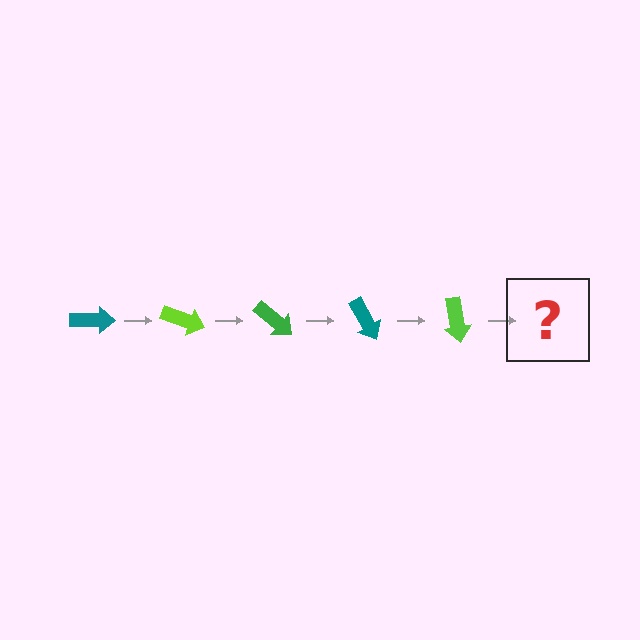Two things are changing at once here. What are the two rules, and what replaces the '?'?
The two rules are that it rotates 20 degrees each step and the color cycles through teal, lime, and green. The '?' should be a green arrow, rotated 100 degrees from the start.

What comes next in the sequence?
The next element should be a green arrow, rotated 100 degrees from the start.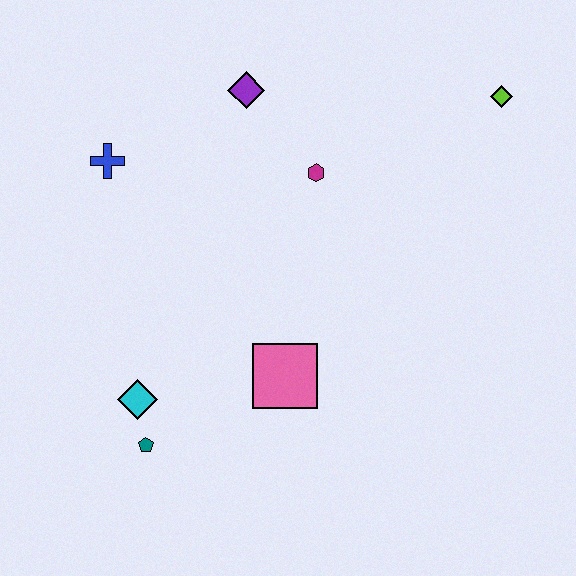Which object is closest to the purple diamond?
The magenta hexagon is closest to the purple diamond.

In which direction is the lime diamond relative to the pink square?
The lime diamond is above the pink square.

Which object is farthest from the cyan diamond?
The lime diamond is farthest from the cyan diamond.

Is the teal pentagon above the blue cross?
No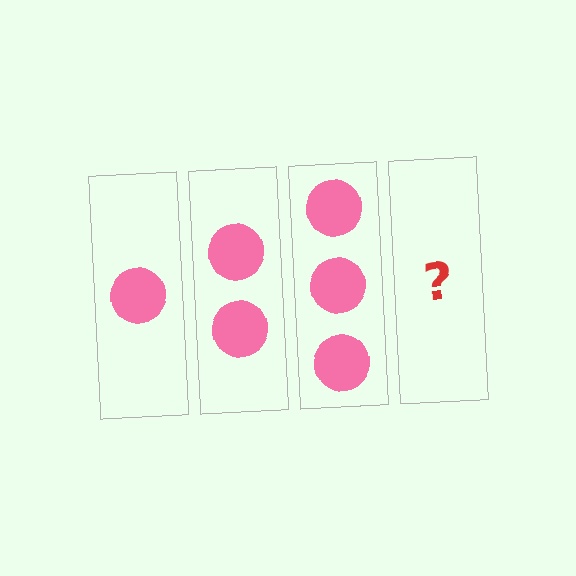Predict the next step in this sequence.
The next step is 4 circles.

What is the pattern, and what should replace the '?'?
The pattern is that each step adds one more circle. The '?' should be 4 circles.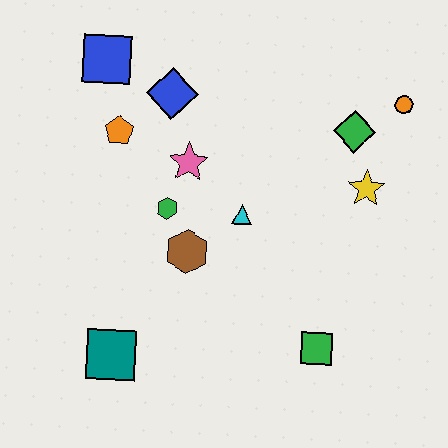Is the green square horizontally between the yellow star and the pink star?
Yes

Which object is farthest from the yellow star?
The teal square is farthest from the yellow star.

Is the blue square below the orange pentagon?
No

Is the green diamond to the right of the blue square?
Yes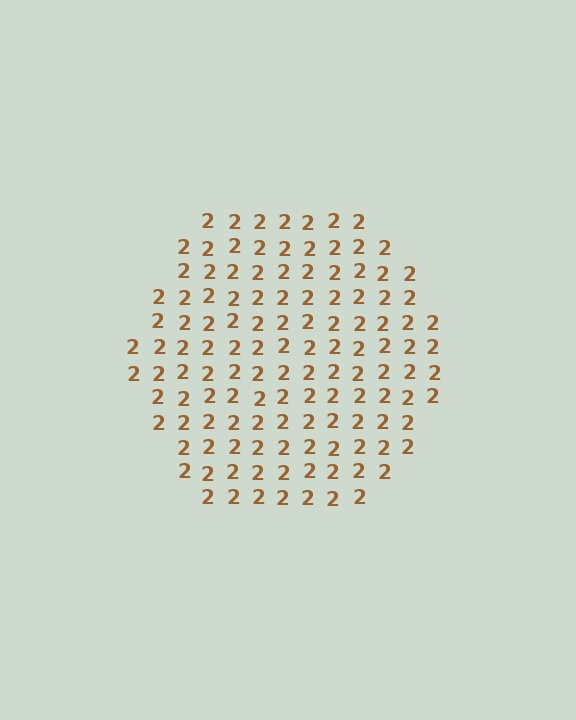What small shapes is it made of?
It is made of small digit 2's.